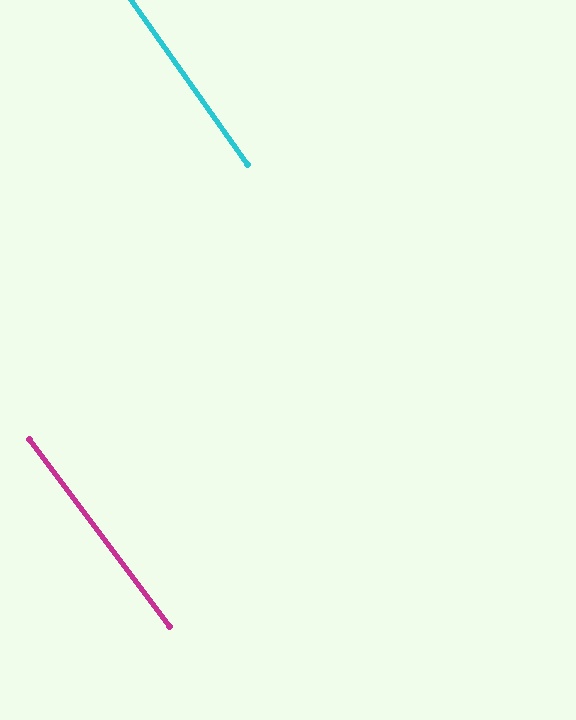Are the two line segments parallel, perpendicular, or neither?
Parallel — their directions differ by only 1.9°.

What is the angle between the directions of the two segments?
Approximately 2 degrees.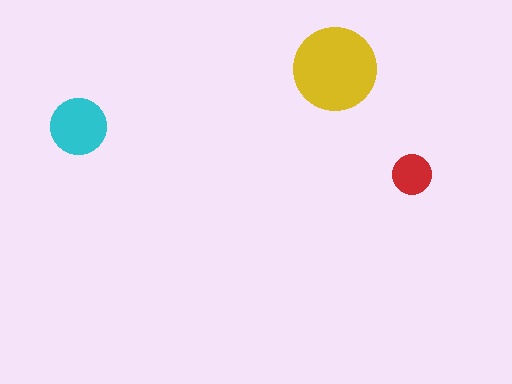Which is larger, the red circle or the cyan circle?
The cyan one.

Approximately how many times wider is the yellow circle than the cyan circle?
About 1.5 times wider.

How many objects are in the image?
There are 3 objects in the image.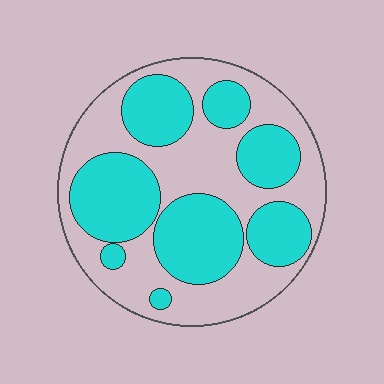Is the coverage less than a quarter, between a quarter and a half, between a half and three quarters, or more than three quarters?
Between a quarter and a half.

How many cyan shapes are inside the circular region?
8.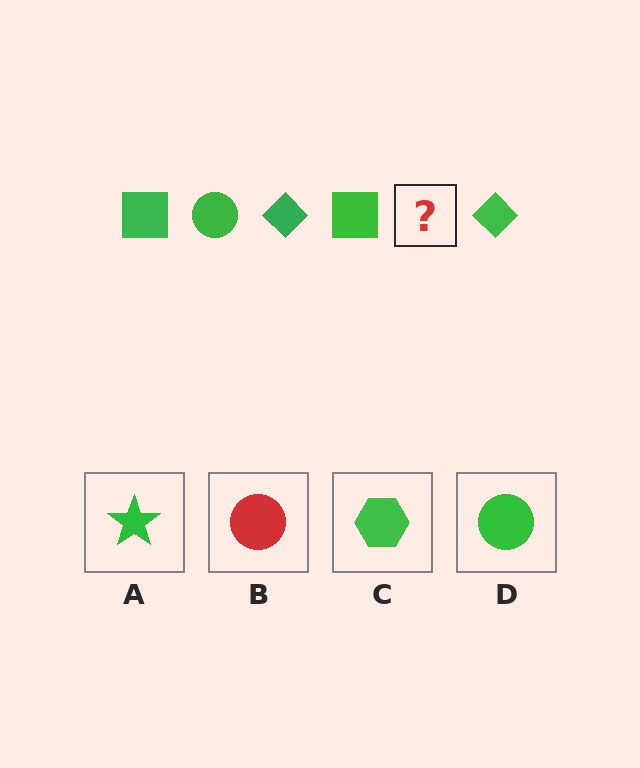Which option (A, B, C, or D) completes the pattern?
D.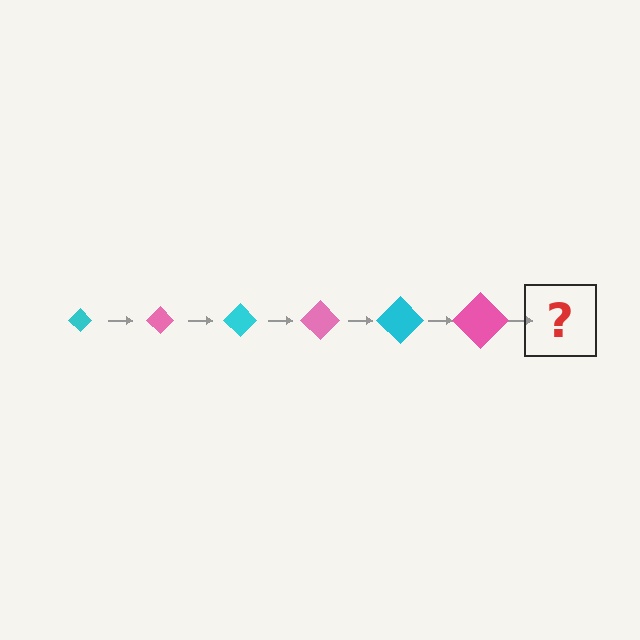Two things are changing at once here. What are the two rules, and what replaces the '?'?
The two rules are that the diamond grows larger each step and the color cycles through cyan and pink. The '?' should be a cyan diamond, larger than the previous one.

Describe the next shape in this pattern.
It should be a cyan diamond, larger than the previous one.